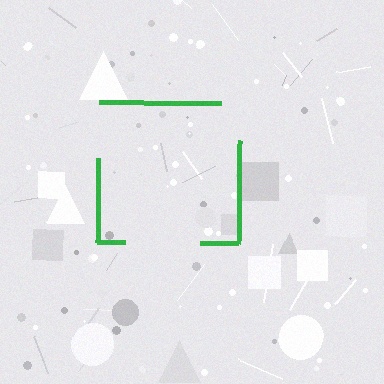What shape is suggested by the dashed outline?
The dashed outline suggests a square.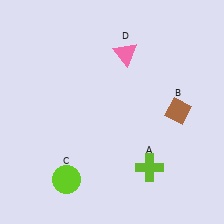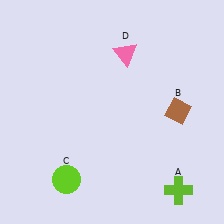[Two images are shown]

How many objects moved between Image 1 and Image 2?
1 object moved between the two images.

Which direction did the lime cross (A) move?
The lime cross (A) moved right.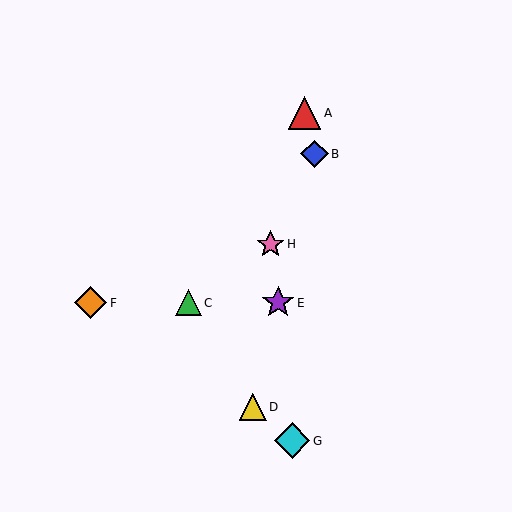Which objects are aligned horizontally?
Objects C, E, F are aligned horizontally.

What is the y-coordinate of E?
Object E is at y≈303.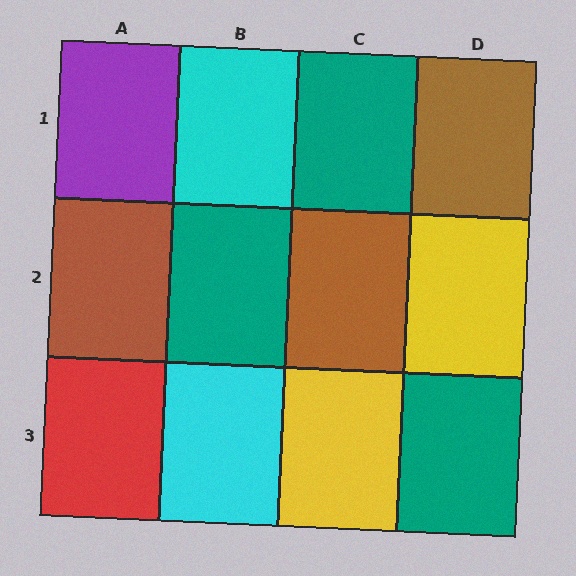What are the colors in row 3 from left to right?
Red, cyan, yellow, teal.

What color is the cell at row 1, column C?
Teal.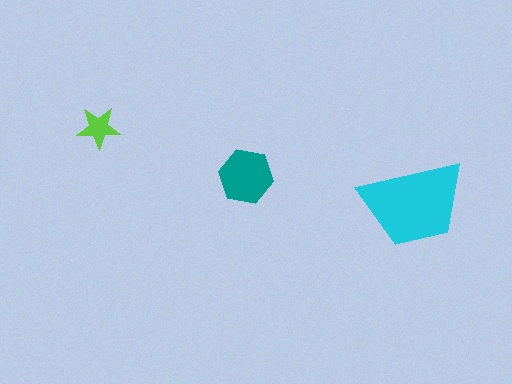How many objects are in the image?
There are 3 objects in the image.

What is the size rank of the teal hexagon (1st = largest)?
2nd.